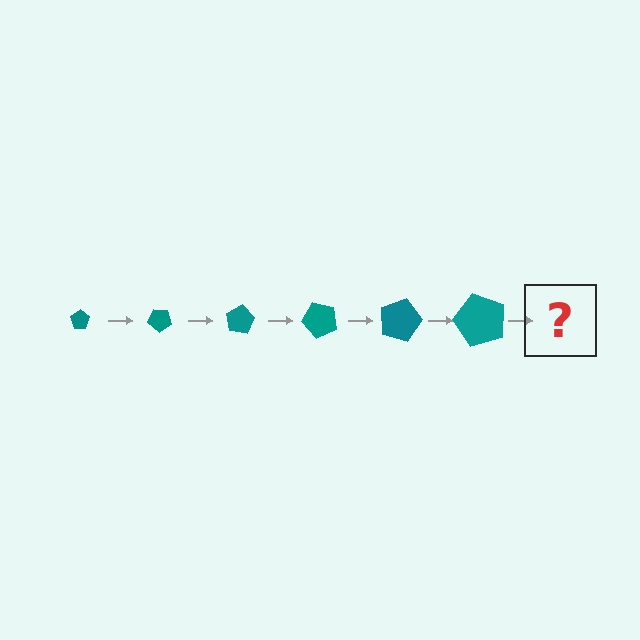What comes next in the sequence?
The next element should be a pentagon, larger than the previous one and rotated 240 degrees from the start.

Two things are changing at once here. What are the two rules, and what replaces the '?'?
The two rules are that the pentagon grows larger each step and it rotates 40 degrees each step. The '?' should be a pentagon, larger than the previous one and rotated 240 degrees from the start.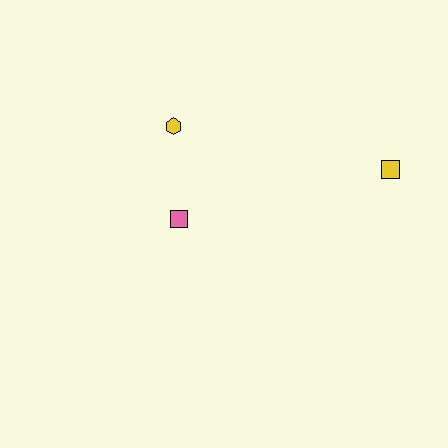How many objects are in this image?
There are 3 objects.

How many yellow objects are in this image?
There are 2 yellow objects.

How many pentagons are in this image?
There are no pentagons.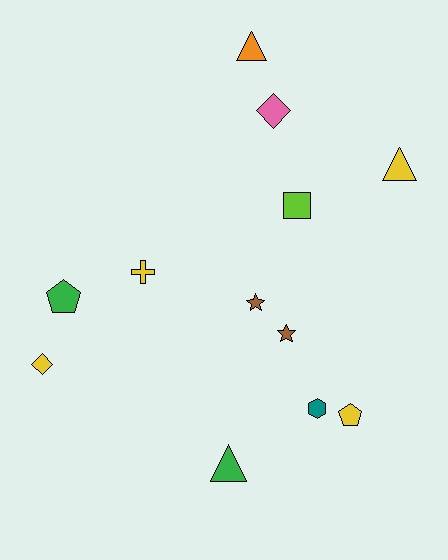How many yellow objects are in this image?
There are 4 yellow objects.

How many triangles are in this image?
There are 3 triangles.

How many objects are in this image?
There are 12 objects.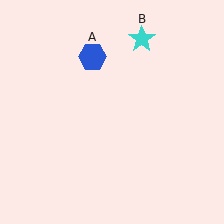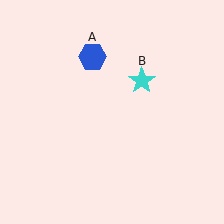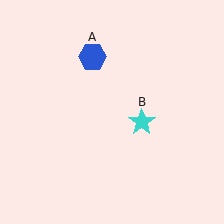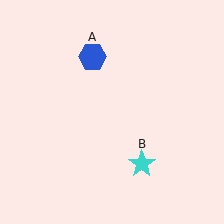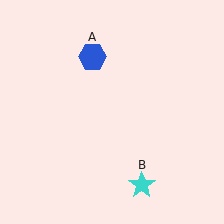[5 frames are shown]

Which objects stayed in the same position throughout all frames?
Blue hexagon (object A) remained stationary.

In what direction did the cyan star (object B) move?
The cyan star (object B) moved down.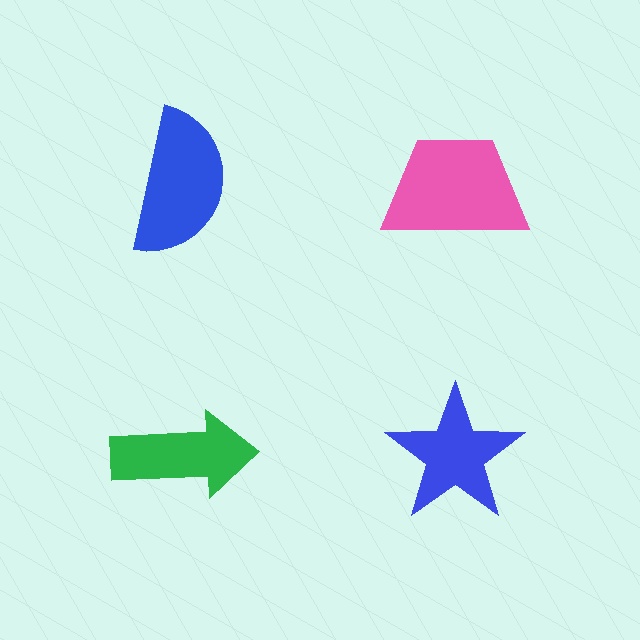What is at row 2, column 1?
A green arrow.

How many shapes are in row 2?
2 shapes.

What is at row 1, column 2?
A pink trapezoid.